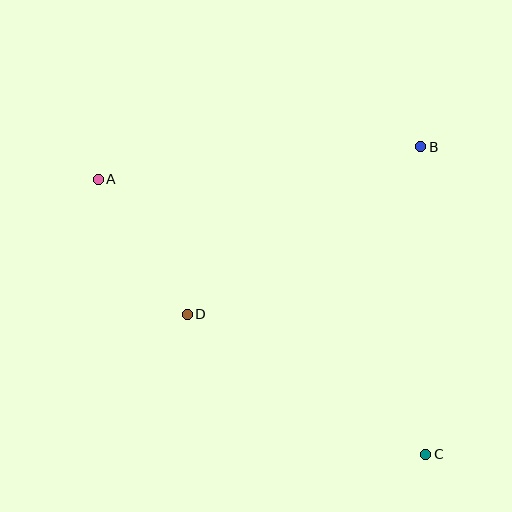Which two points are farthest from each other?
Points A and C are farthest from each other.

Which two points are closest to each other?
Points A and D are closest to each other.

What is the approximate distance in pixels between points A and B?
The distance between A and B is approximately 324 pixels.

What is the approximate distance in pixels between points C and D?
The distance between C and D is approximately 277 pixels.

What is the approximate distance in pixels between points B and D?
The distance between B and D is approximately 288 pixels.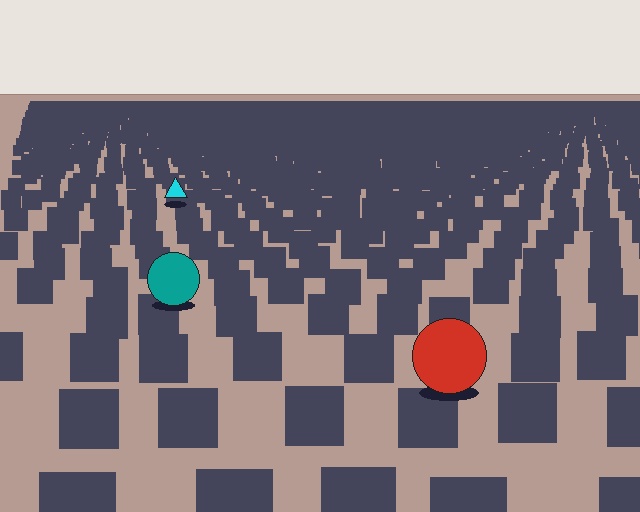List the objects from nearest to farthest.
From nearest to farthest: the red circle, the teal circle, the cyan triangle.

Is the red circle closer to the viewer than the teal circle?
Yes. The red circle is closer — you can tell from the texture gradient: the ground texture is coarser near it.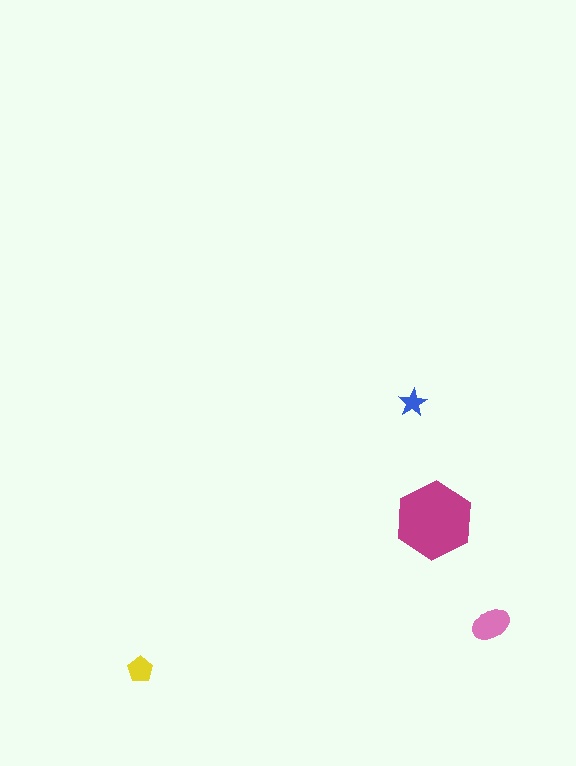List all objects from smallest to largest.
The blue star, the yellow pentagon, the pink ellipse, the magenta hexagon.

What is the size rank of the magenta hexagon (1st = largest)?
1st.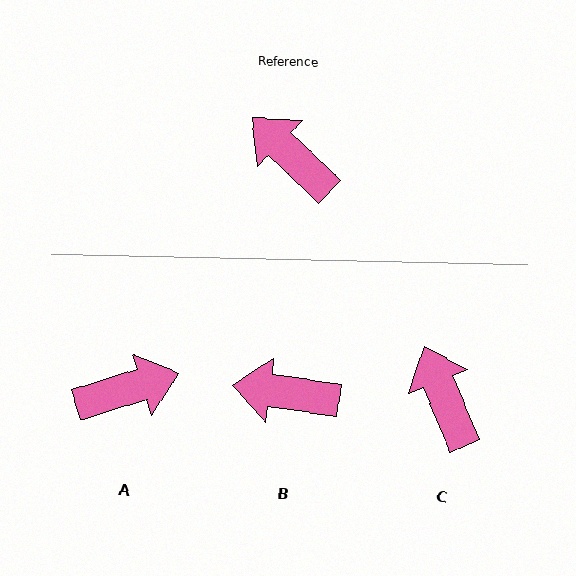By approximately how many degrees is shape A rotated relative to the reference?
Approximately 119 degrees clockwise.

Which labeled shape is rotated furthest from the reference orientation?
A, about 119 degrees away.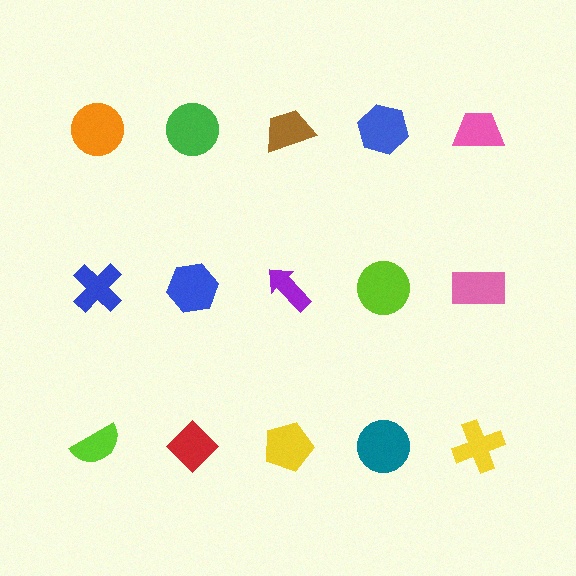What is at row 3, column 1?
A lime semicircle.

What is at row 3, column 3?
A yellow pentagon.